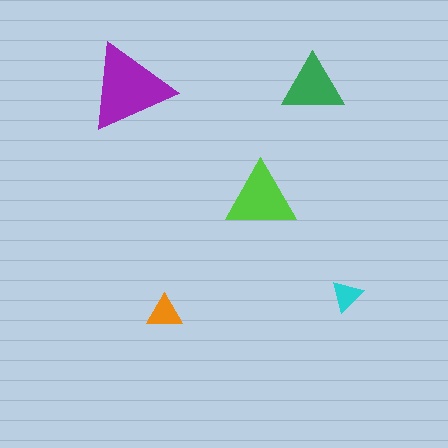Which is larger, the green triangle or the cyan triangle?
The green one.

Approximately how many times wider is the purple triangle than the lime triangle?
About 1.5 times wider.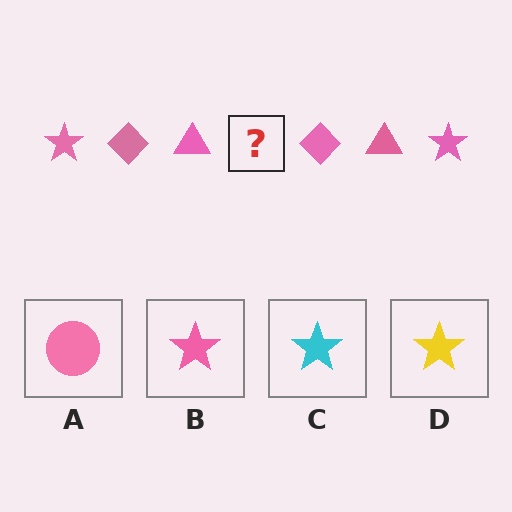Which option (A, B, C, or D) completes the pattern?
B.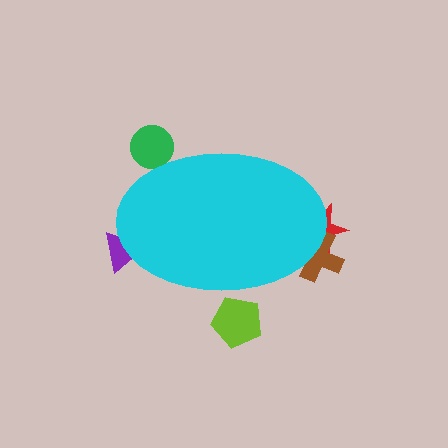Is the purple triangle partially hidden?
Yes, the purple triangle is partially hidden behind the cyan ellipse.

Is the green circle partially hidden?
Yes, the green circle is partially hidden behind the cyan ellipse.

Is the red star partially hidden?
Yes, the red star is partially hidden behind the cyan ellipse.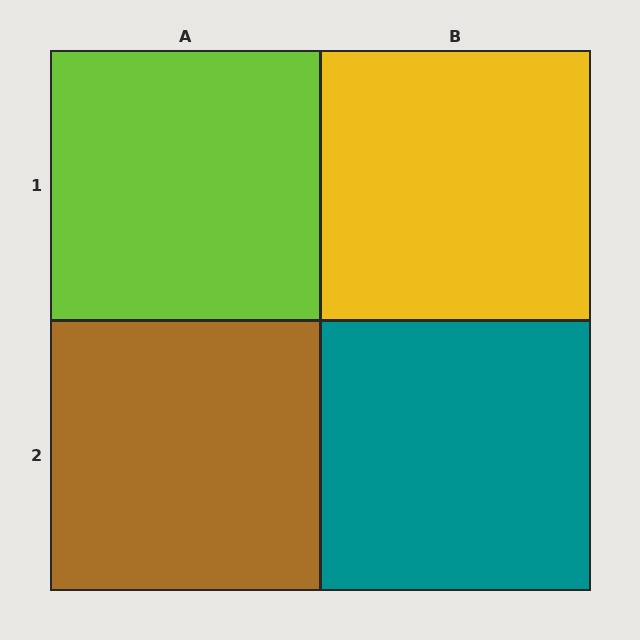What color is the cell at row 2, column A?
Brown.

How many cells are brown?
1 cell is brown.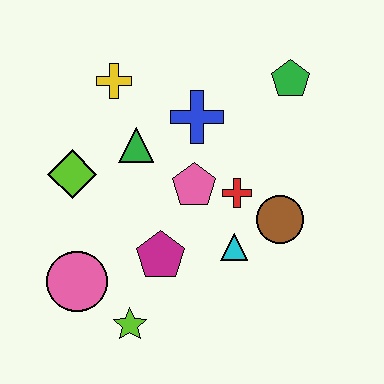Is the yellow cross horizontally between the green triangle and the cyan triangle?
No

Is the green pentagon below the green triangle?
No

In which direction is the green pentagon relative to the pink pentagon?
The green pentagon is above the pink pentagon.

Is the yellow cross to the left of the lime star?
Yes